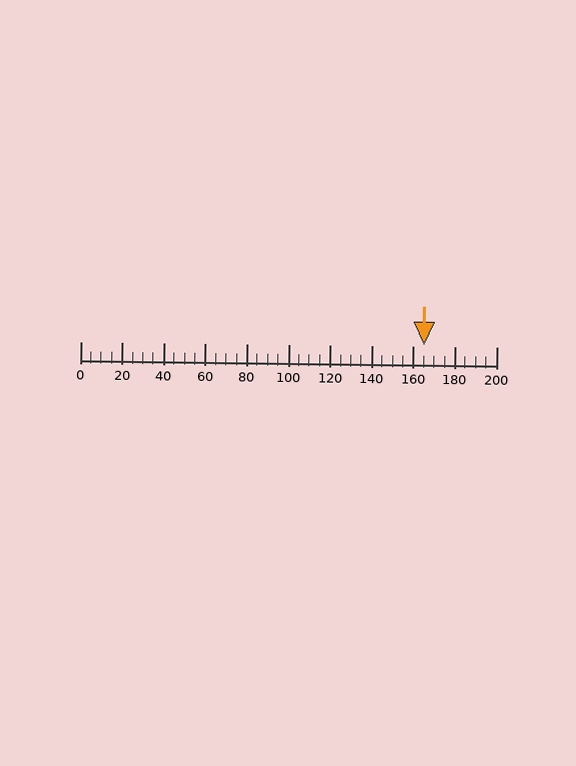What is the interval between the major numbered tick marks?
The major tick marks are spaced 20 units apart.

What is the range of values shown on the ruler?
The ruler shows values from 0 to 200.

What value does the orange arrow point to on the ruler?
The orange arrow points to approximately 165.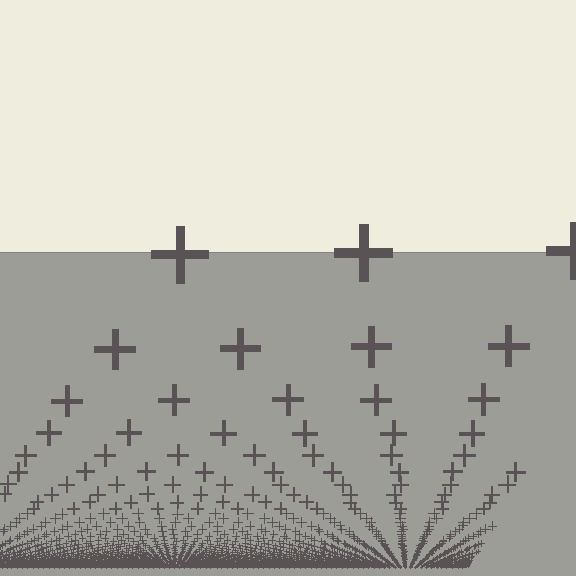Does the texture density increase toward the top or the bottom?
Density increases toward the bottom.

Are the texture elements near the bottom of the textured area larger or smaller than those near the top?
Smaller. The gradient is inverted — elements near the bottom are smaller and denser.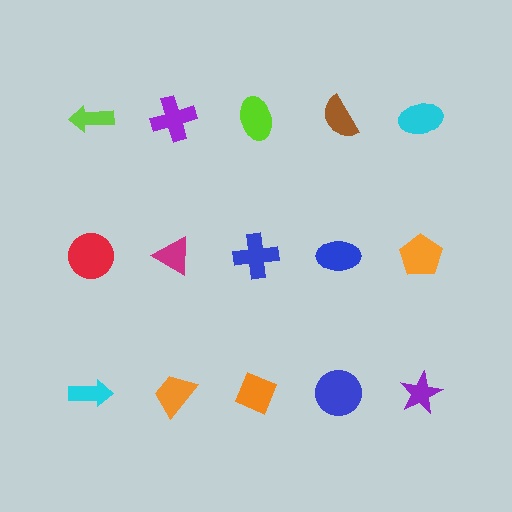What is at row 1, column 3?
A lime ellipse.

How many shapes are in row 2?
5 shapes.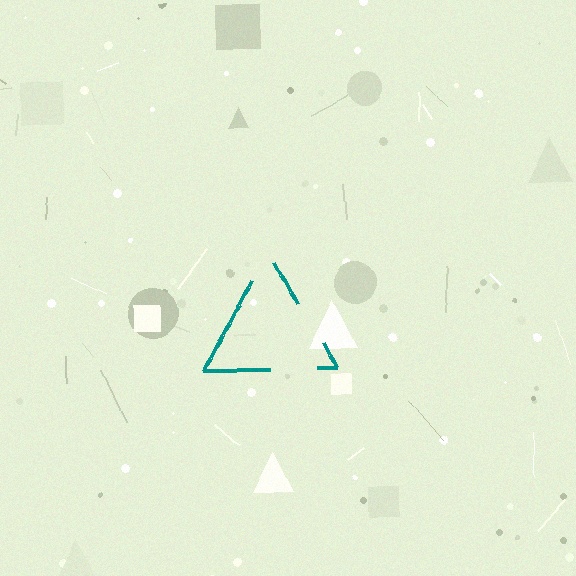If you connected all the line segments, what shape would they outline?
They would outline a triangle.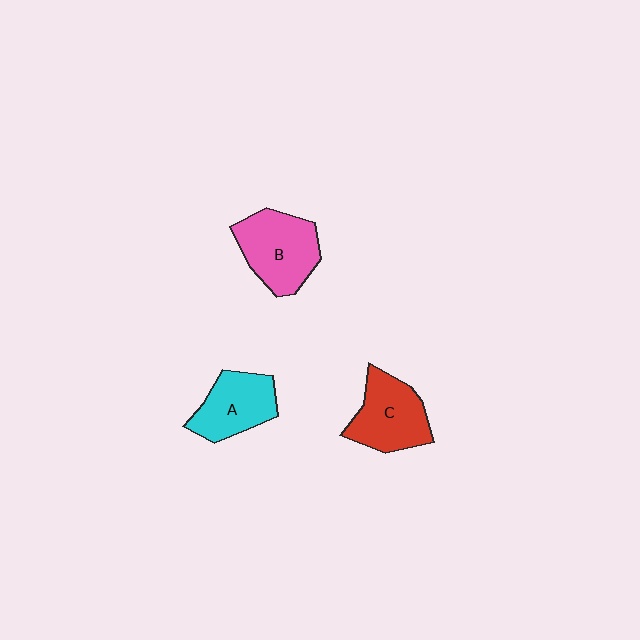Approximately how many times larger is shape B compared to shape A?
Approximately 1.2 times.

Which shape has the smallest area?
Shape A (cyan).